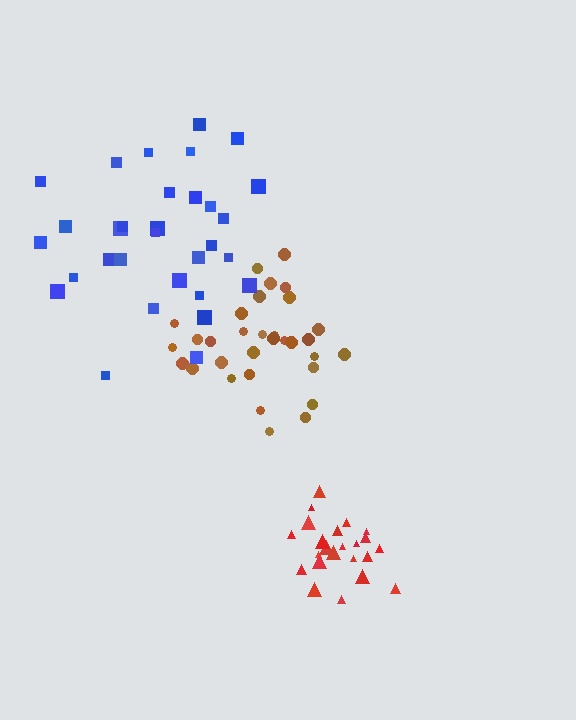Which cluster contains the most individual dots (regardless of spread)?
Brown (32).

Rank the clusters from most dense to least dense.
red, brown, blue.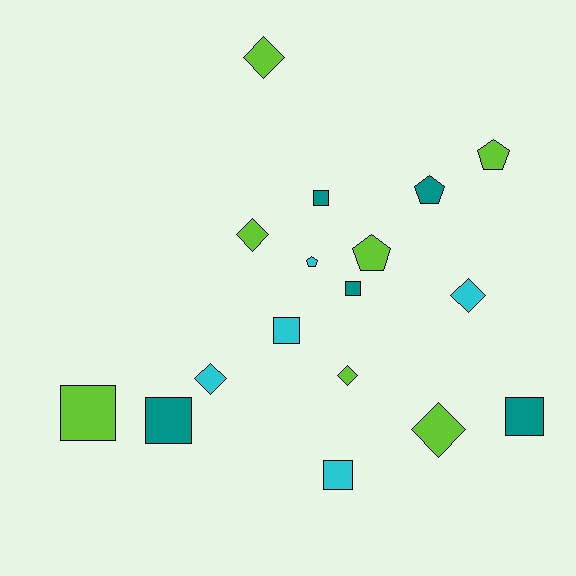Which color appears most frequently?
Lime, with 7 objects.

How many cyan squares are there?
There are 2 cyan squares.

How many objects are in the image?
There are 17 objects.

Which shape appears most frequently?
Square, with 7 objects.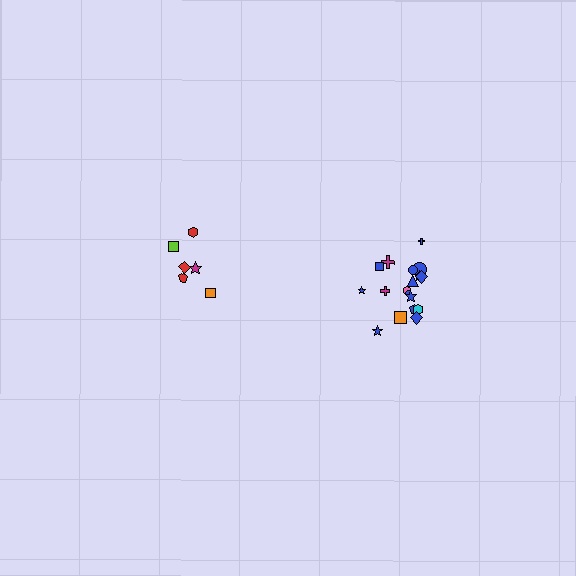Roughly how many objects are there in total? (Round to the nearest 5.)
Roughly 25 objects in total.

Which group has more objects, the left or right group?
The right group.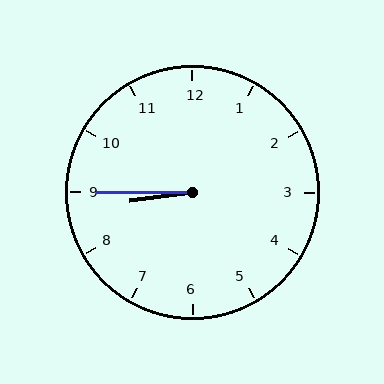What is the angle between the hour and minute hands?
Approximately 8 degrees.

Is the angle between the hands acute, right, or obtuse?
It is acute.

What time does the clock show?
8:45.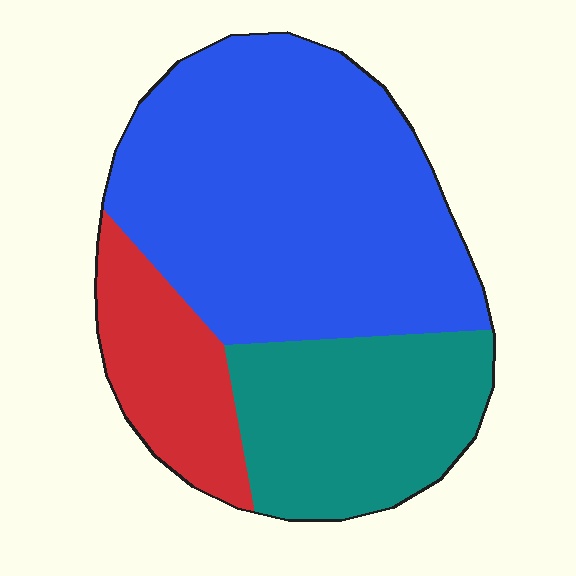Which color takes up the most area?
Blue, at roughly 55%.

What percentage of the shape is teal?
Teal takes up about one quarter (1/4) of the shape.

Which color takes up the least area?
Red, at roughly 15%.